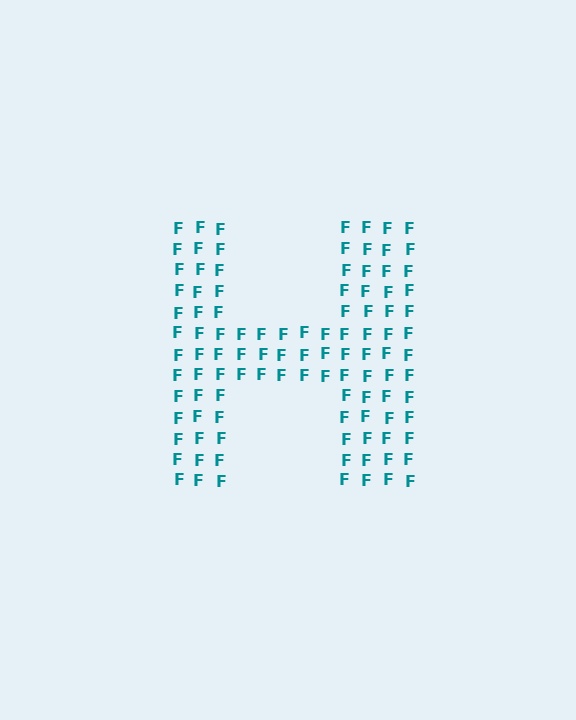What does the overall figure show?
The overall figure shows the letter H.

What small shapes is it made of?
It is made of small letter F's.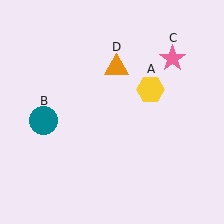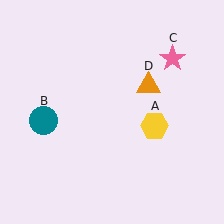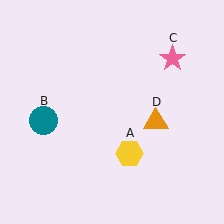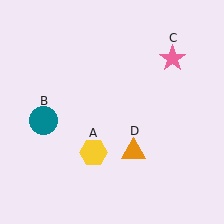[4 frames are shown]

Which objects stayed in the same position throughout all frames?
Teal circle (object B) and pink star (object C) remained stationary.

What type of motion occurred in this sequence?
The yellow hexagon (object A), orange triangle (object D) rotated clockwise around the center of the scene.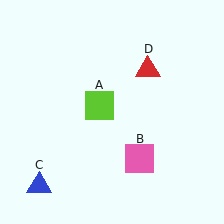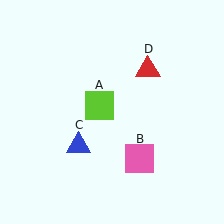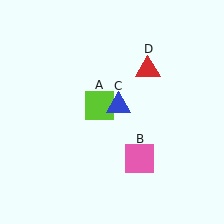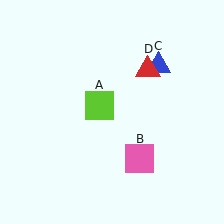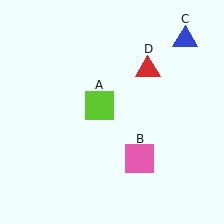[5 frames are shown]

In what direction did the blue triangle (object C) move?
The blue triangle (object C) moved up and to the right.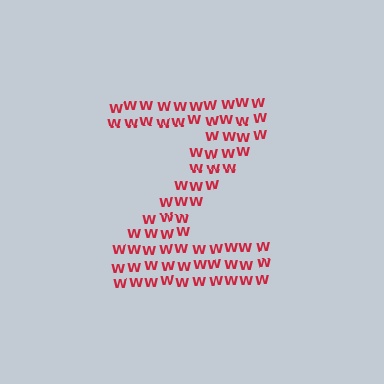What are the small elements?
The small elements are letter W's.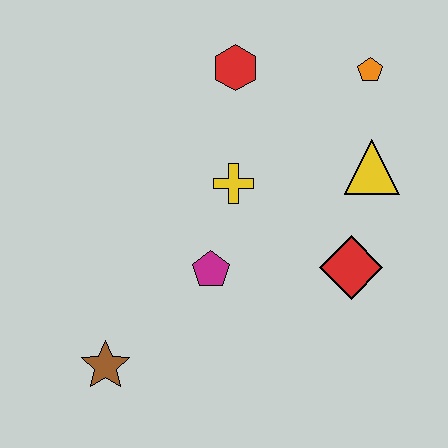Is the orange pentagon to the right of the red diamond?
Yes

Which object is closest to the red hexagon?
The yellow cross is closest to the red hexagon.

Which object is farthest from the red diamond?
The brown star is farthest from the red diamond.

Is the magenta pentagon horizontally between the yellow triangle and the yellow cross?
No